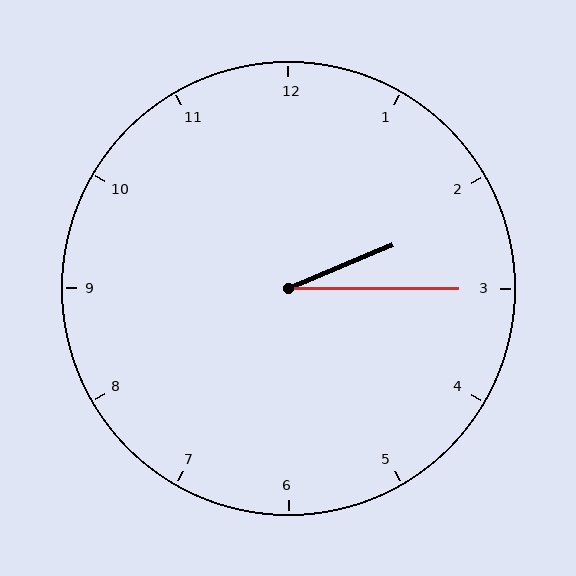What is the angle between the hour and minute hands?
Approximately 22 degrees.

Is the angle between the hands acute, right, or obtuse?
It is acute.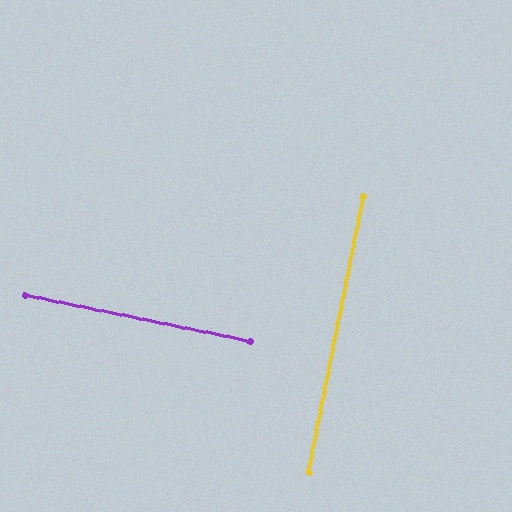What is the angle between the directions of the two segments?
Approximately 90 degrees.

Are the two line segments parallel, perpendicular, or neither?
Perpendicular — they meet at approximately 90°.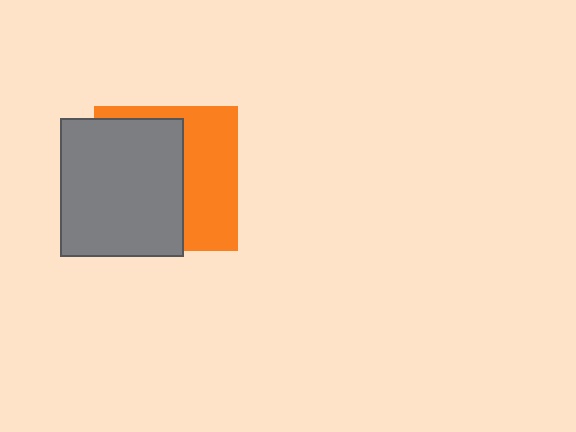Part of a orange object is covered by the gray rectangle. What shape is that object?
It is a square.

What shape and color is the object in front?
The object in front is a gray rectangle.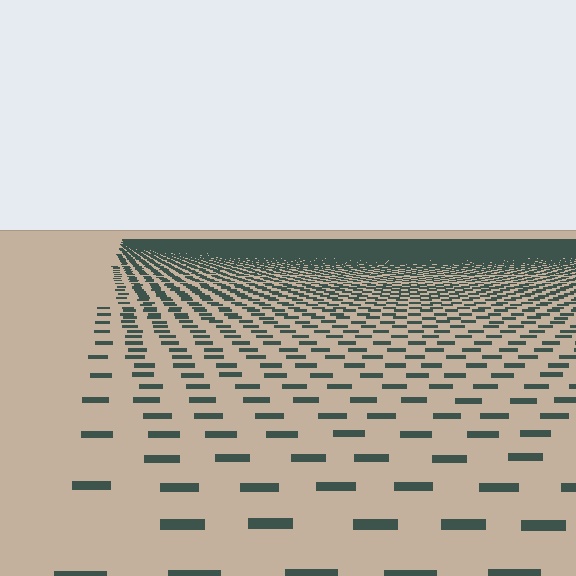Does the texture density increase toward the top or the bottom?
Density increases toward the top.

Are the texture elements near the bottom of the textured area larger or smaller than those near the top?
Larger. Near the bottom, elements are closer to the viewer and appear at a bigger on-screen size.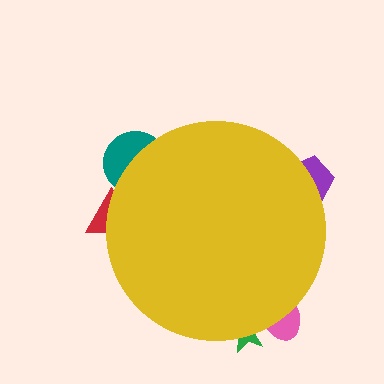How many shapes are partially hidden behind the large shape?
5 shapes are partially hidden.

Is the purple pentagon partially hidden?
Yes, the purple pentagon is partially hidden behind the yellow circle.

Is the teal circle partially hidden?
Yes, the teal circle is partially hidden behind the yellow circle.